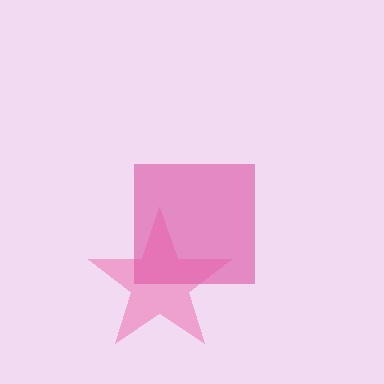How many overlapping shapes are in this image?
There are 2 overlapping shapes in the image.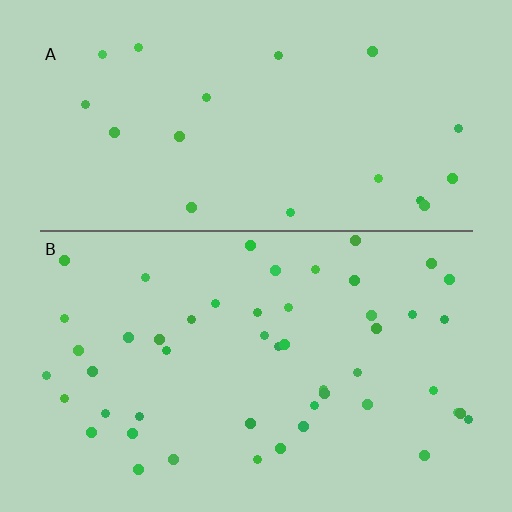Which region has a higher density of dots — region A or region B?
B (the bottom).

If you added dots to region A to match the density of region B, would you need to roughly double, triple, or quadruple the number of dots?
Approximately triple.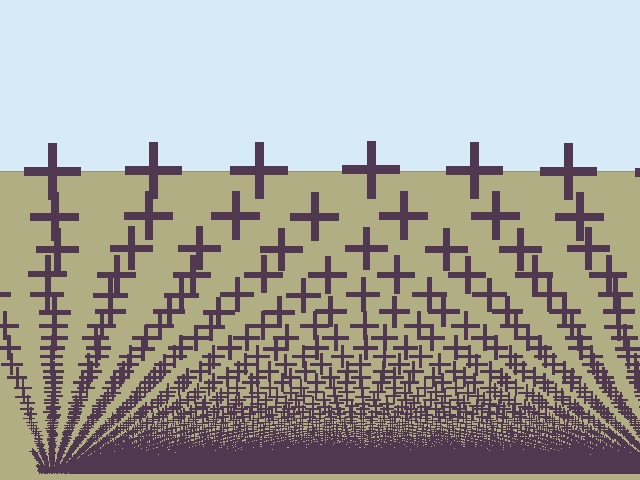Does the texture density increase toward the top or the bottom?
Density increases toward the bottom.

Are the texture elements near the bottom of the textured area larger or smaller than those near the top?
Smaller. The gradient is inverted — elements near the bottom are smaller and denser.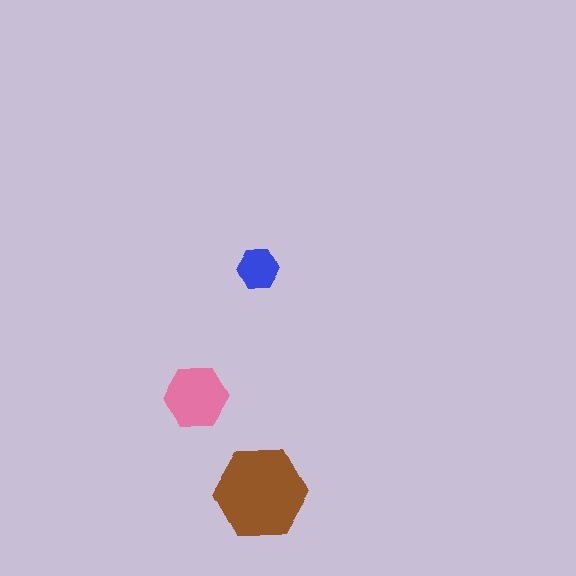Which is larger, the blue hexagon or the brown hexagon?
The brown one.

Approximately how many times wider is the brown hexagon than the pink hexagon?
About 1.5 times wider.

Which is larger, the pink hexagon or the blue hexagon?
The pink one.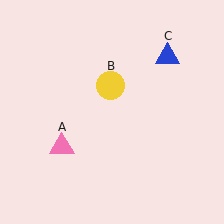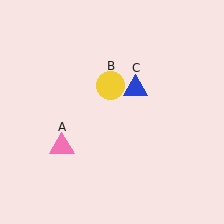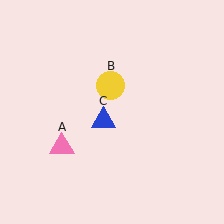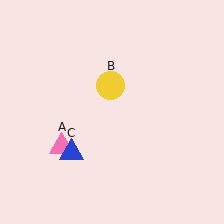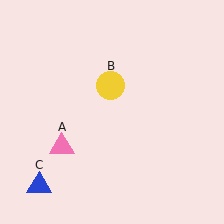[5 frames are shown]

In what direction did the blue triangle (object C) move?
The blue triangle (object C) moved down and to the left.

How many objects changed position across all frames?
1 object changed position: blue triangle (object C).